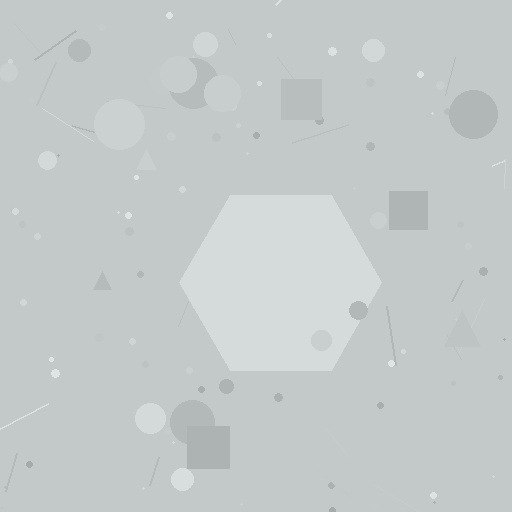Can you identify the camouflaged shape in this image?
The camouflaged shape is a hexagon.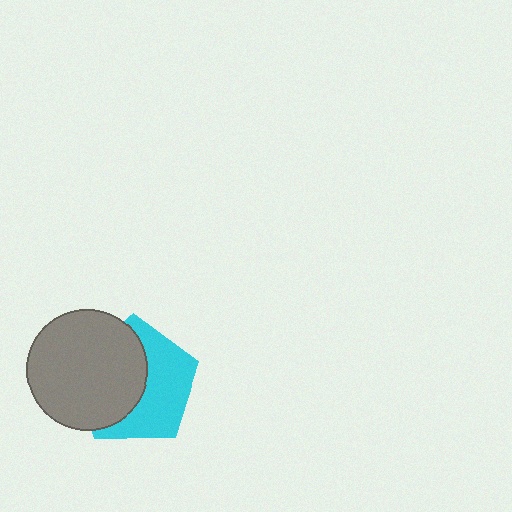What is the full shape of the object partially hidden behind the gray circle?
The partially hidden object is a cyan pentagon.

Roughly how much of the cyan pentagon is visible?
About half of it is visible (roughly 50%).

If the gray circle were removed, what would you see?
You would see the complete cyan pentagon.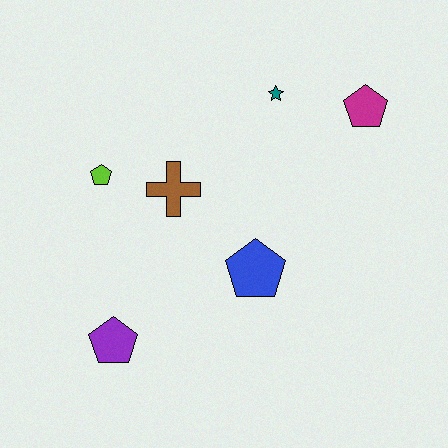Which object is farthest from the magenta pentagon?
The purple pentagon is farthest from the magenta pentagon.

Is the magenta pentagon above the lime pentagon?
Yes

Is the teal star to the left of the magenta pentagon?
Yes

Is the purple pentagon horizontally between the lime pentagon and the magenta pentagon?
Yes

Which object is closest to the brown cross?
The lime pentagon is closest to the brown cross.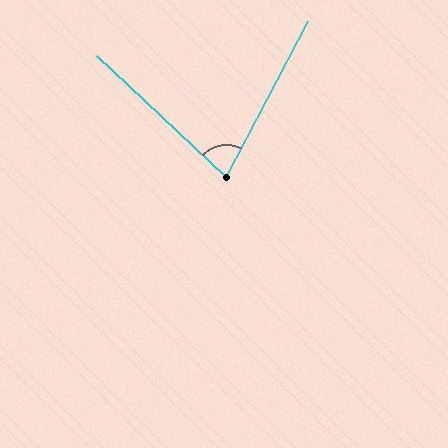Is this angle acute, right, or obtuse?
It is acute.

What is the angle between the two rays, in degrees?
Approximately 74 degrees.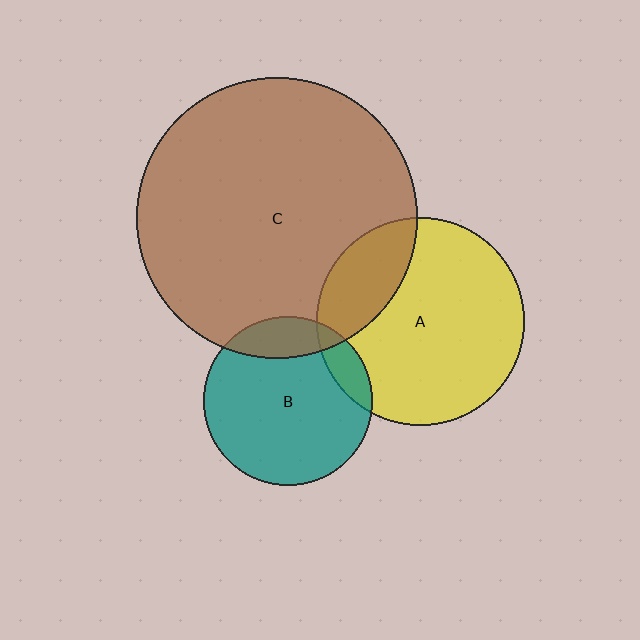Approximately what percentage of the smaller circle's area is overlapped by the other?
Approximately 10%.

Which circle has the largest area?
Circle C (brown).